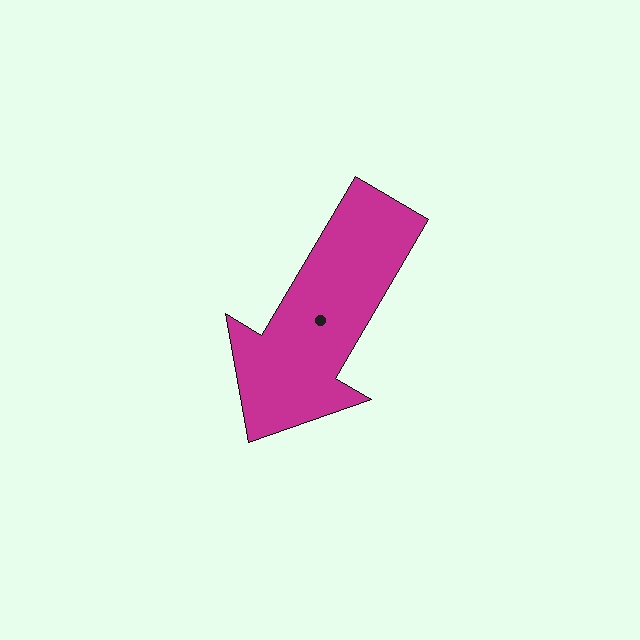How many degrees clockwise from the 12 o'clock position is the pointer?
Approximately 210 degrees.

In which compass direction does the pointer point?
Southwest.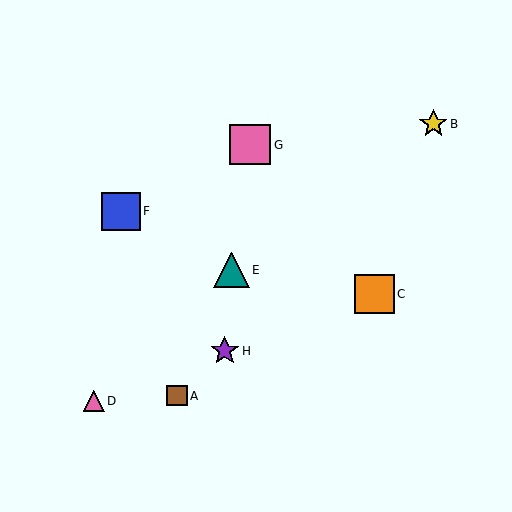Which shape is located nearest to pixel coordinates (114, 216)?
The blue square (labeled F) at (121, 211) is nearest to that location.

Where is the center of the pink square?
The center of the pink square is at (250, 145).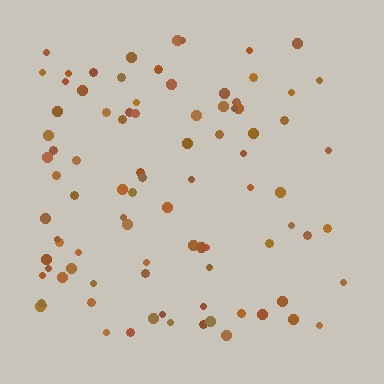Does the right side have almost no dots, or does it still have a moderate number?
Still a moderate number, just noticeably fewer than the left.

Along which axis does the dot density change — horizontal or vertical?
Horizontal.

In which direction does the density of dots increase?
From right to left, with the left side densest.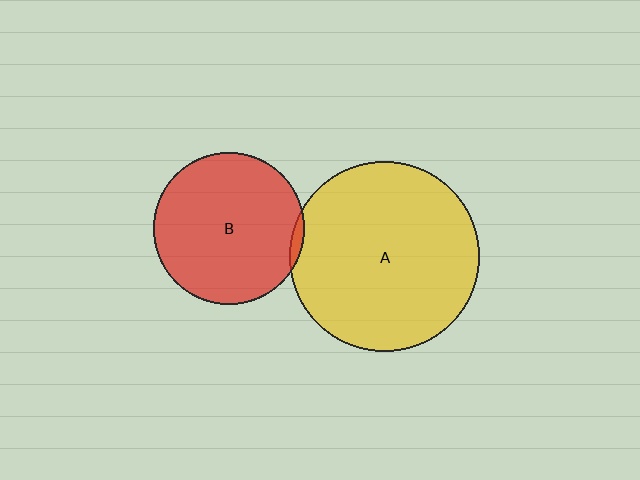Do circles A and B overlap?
Yes.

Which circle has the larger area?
Circle A (yellow).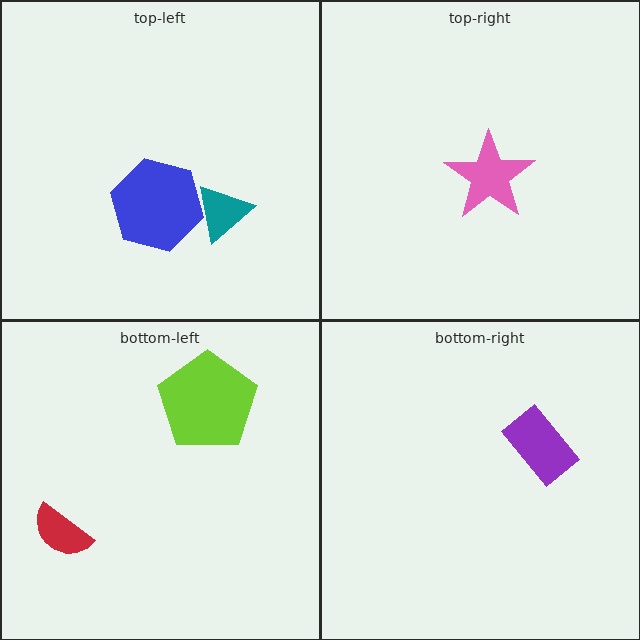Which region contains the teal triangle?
The top-left region.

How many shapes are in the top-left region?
2.